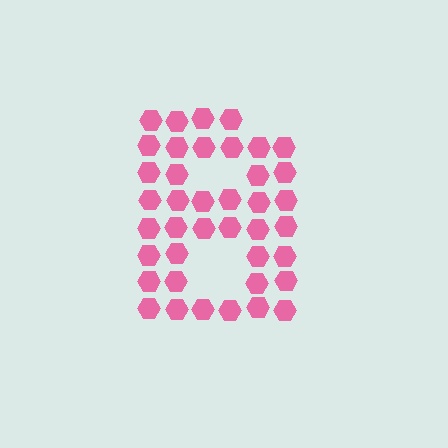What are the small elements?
The small elements are hexagons.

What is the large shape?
The large shape is the letter B.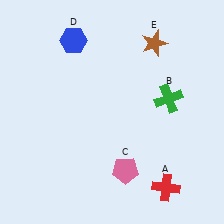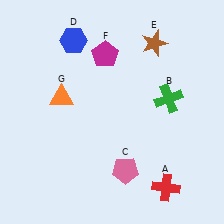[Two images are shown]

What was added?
A magenta pentagon (F), an orange triangle (G) were added in Image 2.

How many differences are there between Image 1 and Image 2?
There are 2 differences between the two images.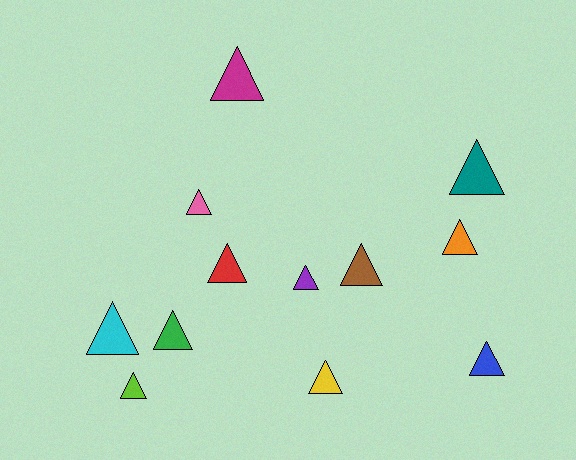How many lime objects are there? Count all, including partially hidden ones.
There is 1 lime object.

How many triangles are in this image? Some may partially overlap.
There are 12 triangles.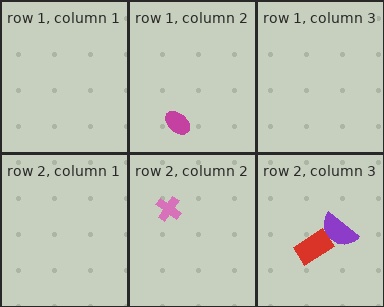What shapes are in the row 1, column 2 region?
The magenta ellipse.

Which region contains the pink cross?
The row 2, column 2 region.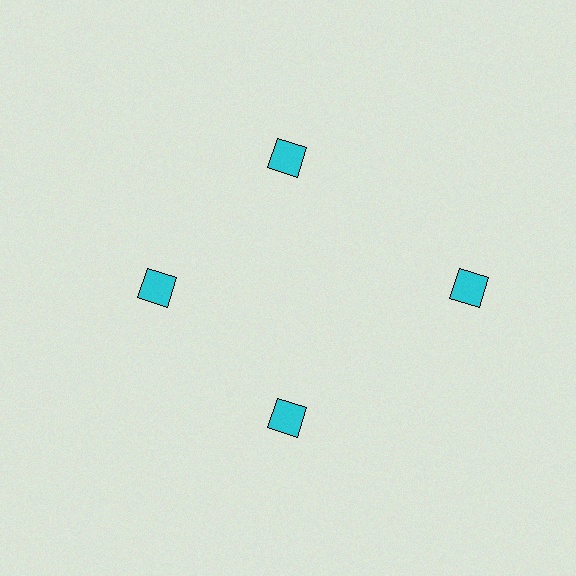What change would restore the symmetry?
The symmetry would be restored by moving it inward, back onto the ring so that all 4 squares sit at equal angles and equal distance from the center.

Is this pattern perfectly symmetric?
No. The 4 cyan squares are arranged in a ring, but one element near the 3 o'clock position is pushed outward from the center, breaking the 4-fold rotational symmetry.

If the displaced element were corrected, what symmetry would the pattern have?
It would have 4-fold rotational symmetry — the pattern would map onto itself every 90 degrees.